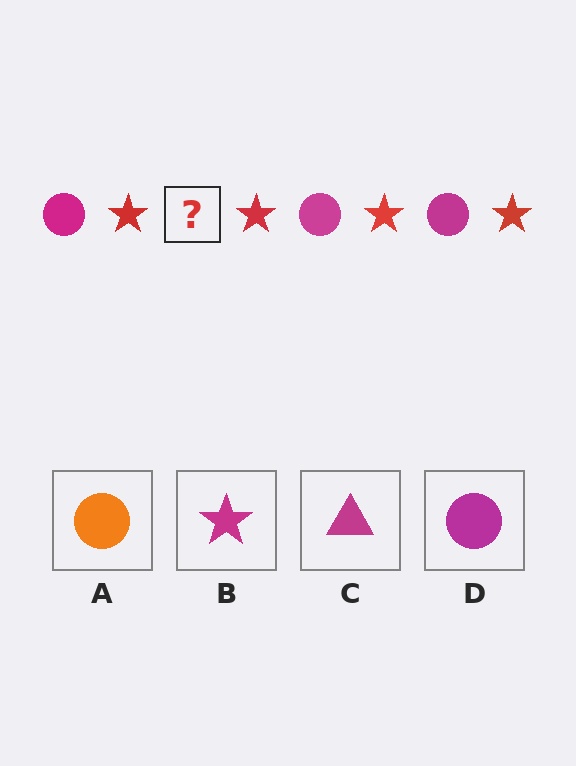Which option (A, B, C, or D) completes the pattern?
D.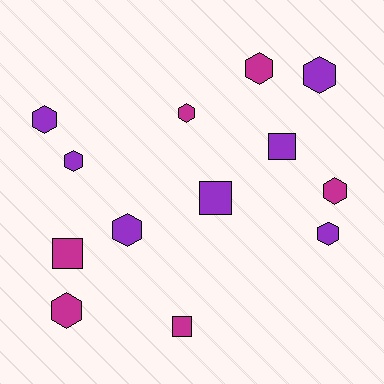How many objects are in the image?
There are 13 objects.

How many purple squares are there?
There are 2 purple squares.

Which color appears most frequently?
Purple, with 7 objects.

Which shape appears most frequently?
Hexagon, with 9 objects.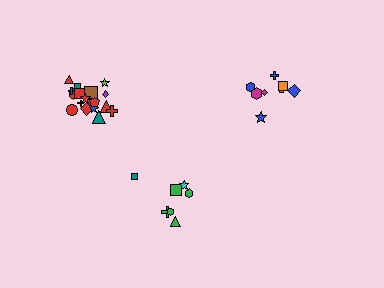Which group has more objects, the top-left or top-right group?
The top-left group.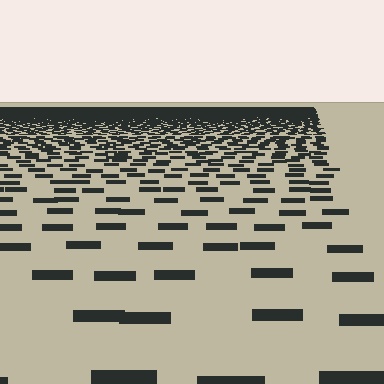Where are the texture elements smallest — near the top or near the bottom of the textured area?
Near the top.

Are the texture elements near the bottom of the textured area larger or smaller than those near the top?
Larger. Near the bottom, elements are closer to the viewer and appear at a bigger on-screen size.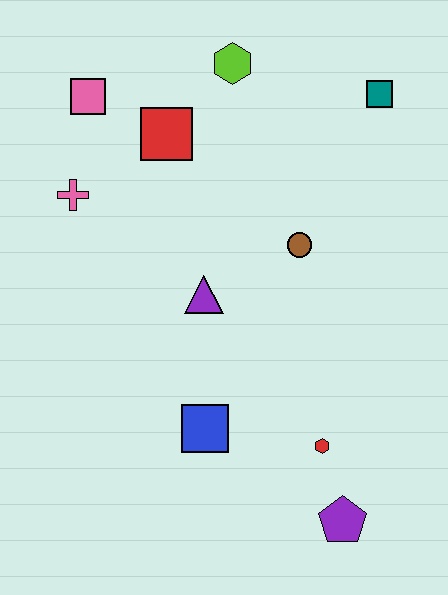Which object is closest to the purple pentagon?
The red hexagon is closest to the purple pentagon.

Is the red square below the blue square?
No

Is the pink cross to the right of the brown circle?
No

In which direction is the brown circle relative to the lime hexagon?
The brown circle is below the lime hexagon.